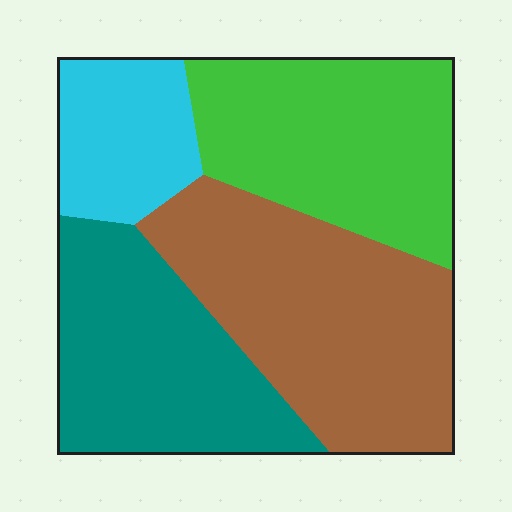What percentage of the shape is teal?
Teal covers around 25% of the shape.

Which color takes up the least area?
Cyan, at roughly 15%.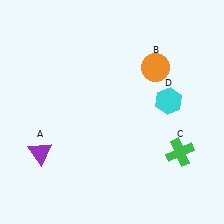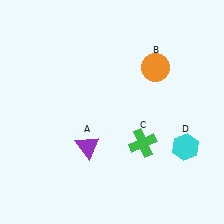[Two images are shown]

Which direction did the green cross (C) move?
The green cross (C) moved left.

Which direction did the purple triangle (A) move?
The purple triangle (A) moved right.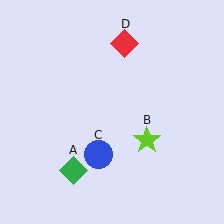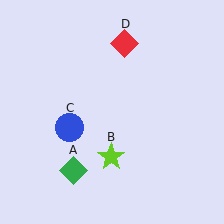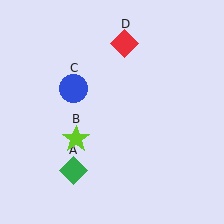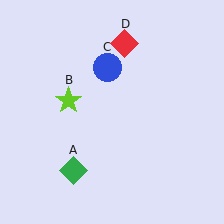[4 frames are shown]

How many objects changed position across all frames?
2 objects changed position: lime star (object B), blue circle (object C).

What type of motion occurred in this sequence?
The lime star (object B), blue circle (object C) rotated clockwise around the center of the scene.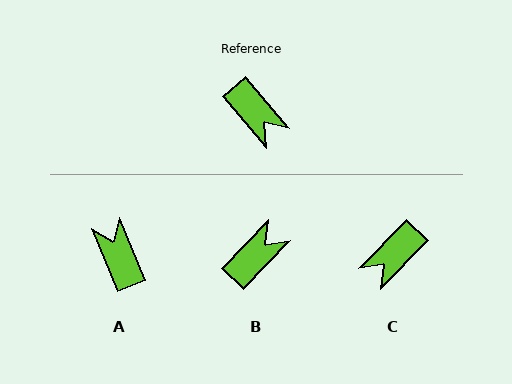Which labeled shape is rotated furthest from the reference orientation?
A, about 162 degrees away.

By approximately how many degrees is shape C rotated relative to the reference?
Approximately 85 degrees clockwise.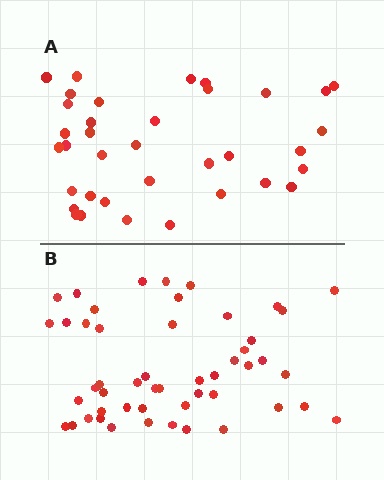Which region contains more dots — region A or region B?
Region B (the bottom region) has more dots.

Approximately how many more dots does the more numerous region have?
Region B has approximately 15 more dots than region A.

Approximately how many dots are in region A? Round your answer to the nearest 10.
About 40 dots. (The exact count is 36, which rounds to 40.)